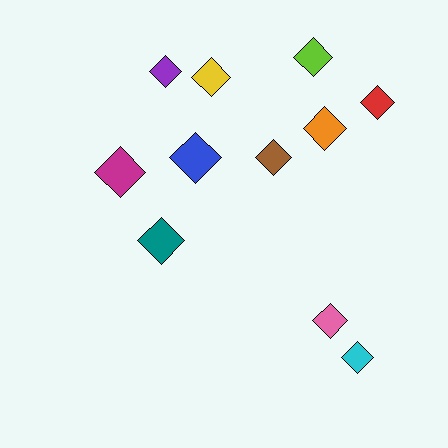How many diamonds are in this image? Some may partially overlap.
There are 11 diamonds.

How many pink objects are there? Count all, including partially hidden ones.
There is 1 pink object.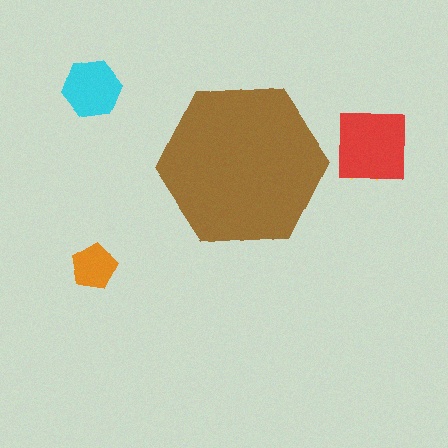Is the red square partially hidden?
No, the red square is fully visible.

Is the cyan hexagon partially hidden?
No, the cyan hexagon is fully visible.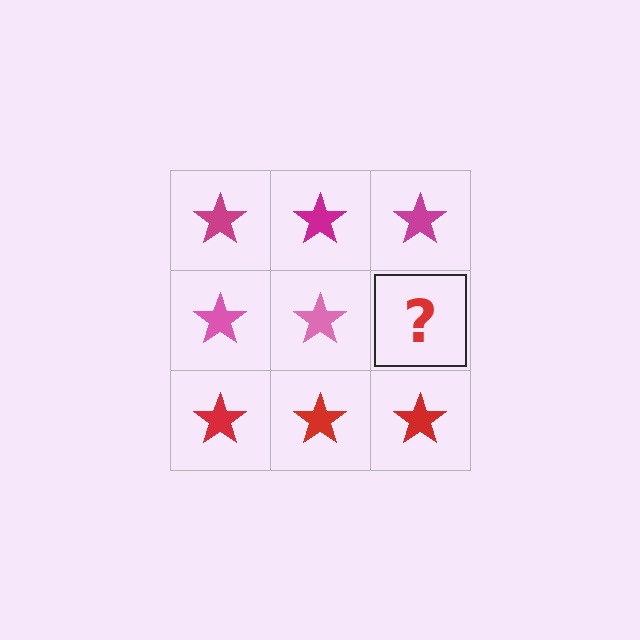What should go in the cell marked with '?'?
The missing cell should contain a pink star.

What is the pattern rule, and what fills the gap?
The rule is that each row has a consistent color. The gap should be filled with a pink star.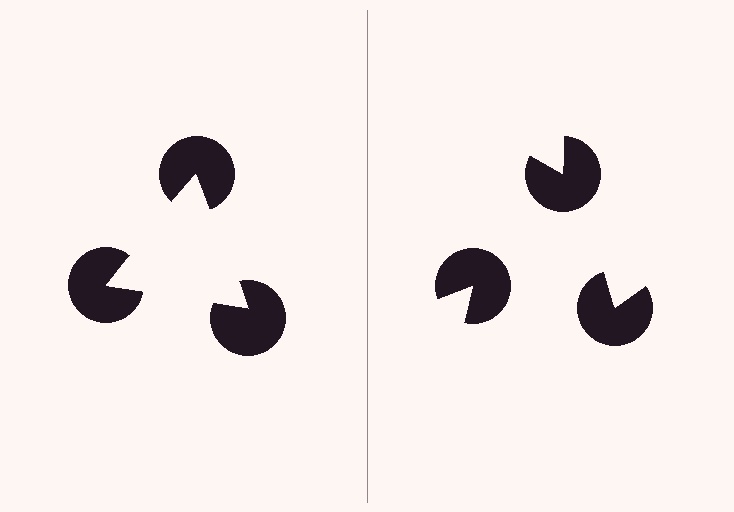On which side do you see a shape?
An illusory triangle appears on the left side. On the right side the wedge cuts are rotated, so no coherent shape forms.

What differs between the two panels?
The pac-man discs are positioned identically on both sides; only the wedge orientations differ. On the left they align to a triangle; on the right they are misaligned.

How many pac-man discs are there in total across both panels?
6 — 3 on each side.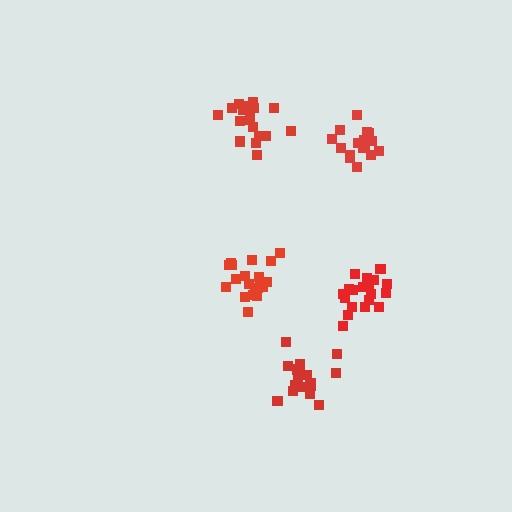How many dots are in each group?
Group 1: 19 dots, Group 2: 21 dots, Group 3: 20 dots, Group 4: 18 dots, Group 5: 18 dots (96 total).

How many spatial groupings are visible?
There are 5 spatial groupings.